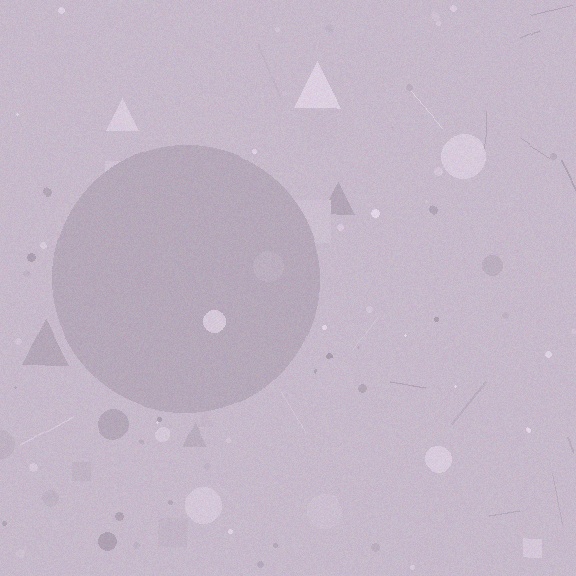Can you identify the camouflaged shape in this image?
The camouflaged shape is a circle.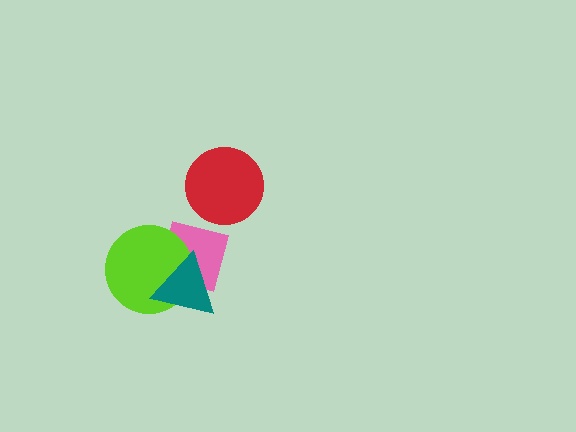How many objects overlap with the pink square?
2 objects overlap with the pink square.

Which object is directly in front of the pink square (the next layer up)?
The lime circle is directly in front of the pink square.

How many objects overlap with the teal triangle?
2 objects overlap with the teal triangle.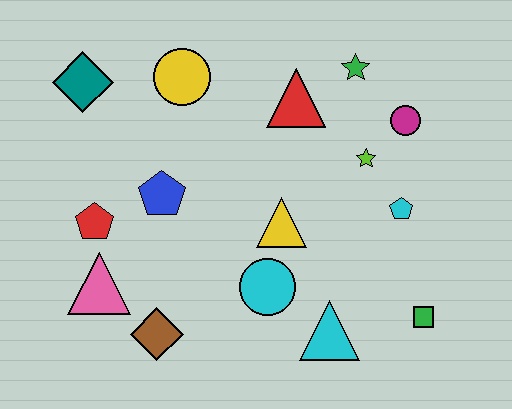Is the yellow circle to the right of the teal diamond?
Yes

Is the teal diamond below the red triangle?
No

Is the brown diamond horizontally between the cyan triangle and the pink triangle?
Yes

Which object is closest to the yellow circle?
The teal diamond is closest to the yellow circle.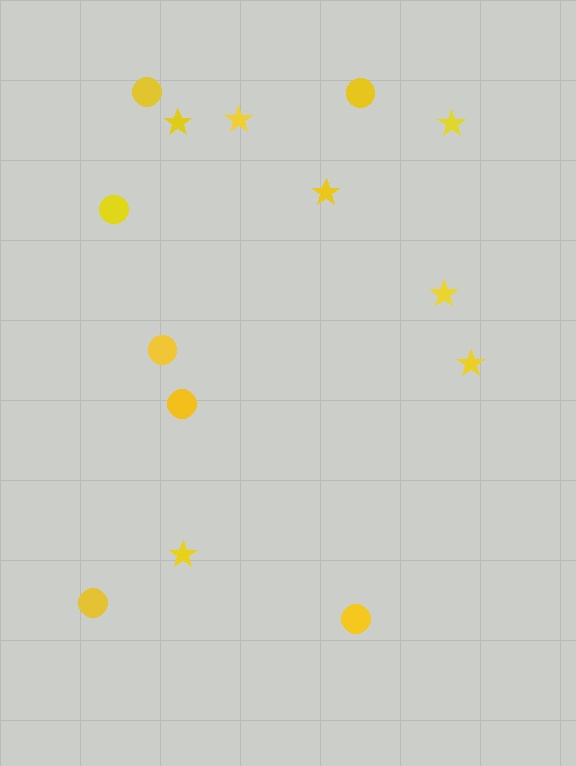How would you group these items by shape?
There are 2 groups: one group of stars (7) and one group of circles (7).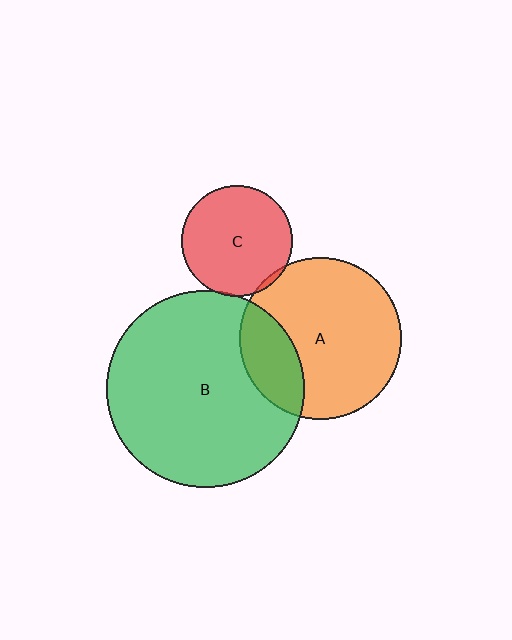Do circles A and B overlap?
Yes.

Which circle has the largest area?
Circle B (green).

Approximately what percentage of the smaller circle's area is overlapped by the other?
Approximately 25%.